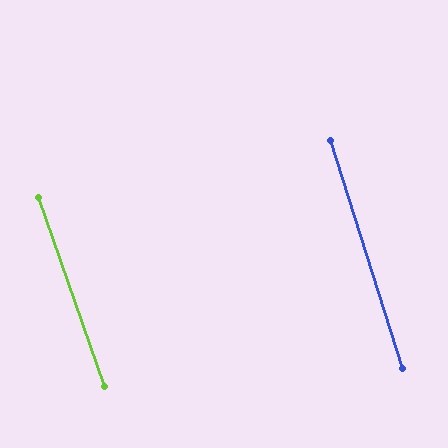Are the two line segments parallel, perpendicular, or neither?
Parallel — their directions differ by only 1.6°.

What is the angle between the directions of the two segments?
Approximately 2 degrees.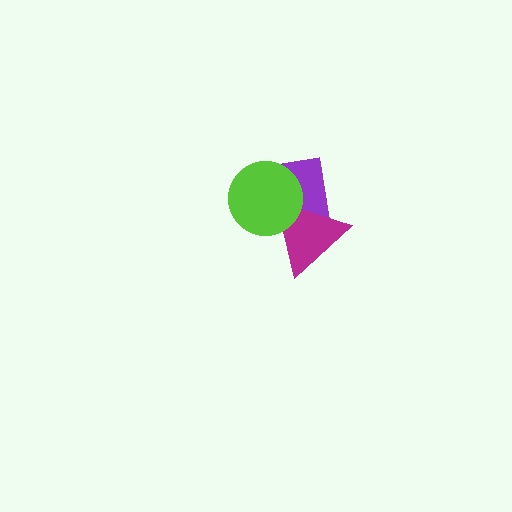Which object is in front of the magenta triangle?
The lime circle is in front of the magenta triangle.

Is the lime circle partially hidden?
No, no other shape covers it.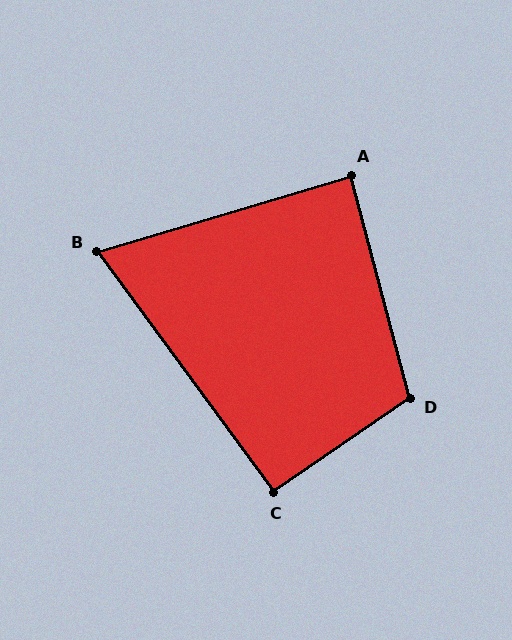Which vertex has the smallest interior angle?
B, at approximately 70 degrees.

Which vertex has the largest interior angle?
D, at approximately 110 degrees.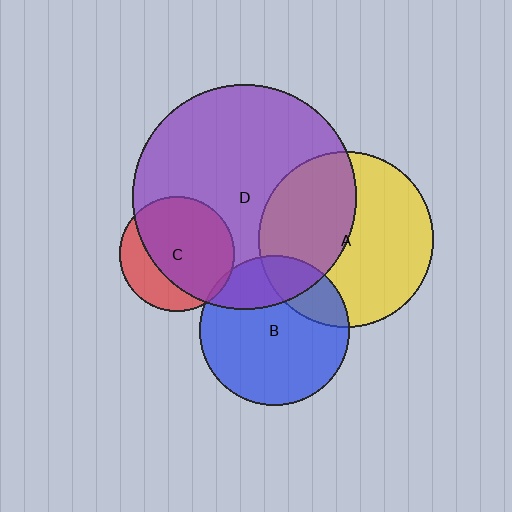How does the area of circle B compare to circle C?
Approximately 1.7 times.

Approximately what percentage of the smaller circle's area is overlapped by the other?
Approximately 45%.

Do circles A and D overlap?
Yes.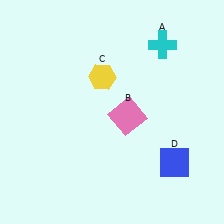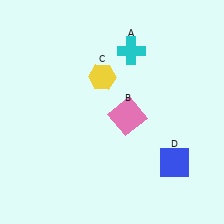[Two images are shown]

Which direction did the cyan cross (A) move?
The cyan cross (A) moved left.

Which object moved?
The cyan cross (A) moved left.